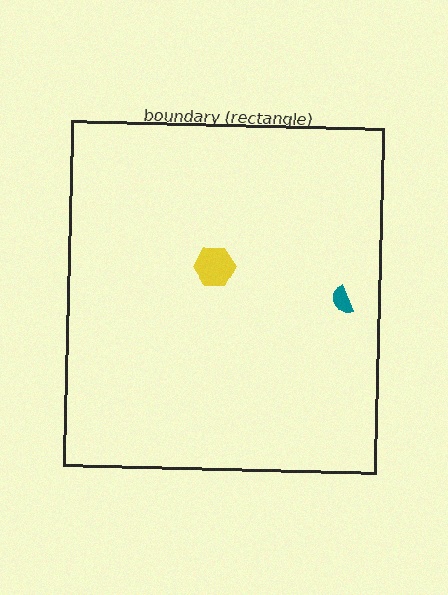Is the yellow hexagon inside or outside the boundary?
Inside.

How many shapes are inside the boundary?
2 inside, 0 outside.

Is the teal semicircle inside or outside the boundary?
Inside.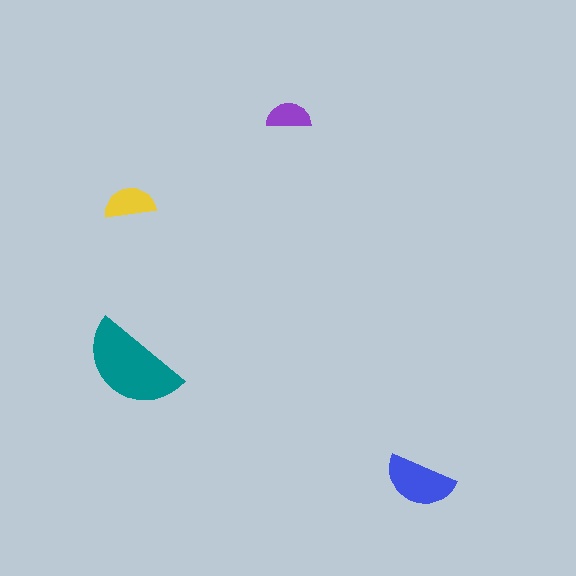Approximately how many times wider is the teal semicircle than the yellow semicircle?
About 2 times wider.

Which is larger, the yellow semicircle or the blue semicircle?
The blue one.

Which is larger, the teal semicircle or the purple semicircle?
The teal one.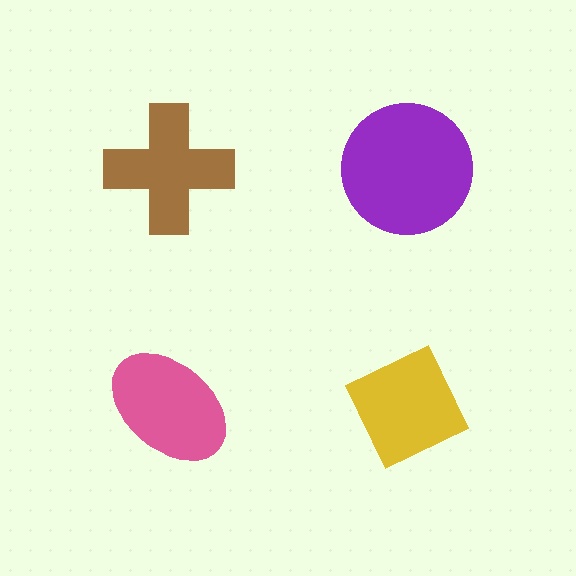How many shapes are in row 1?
2 shapes.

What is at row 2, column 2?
A yellow diamond.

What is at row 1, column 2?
A purple circle.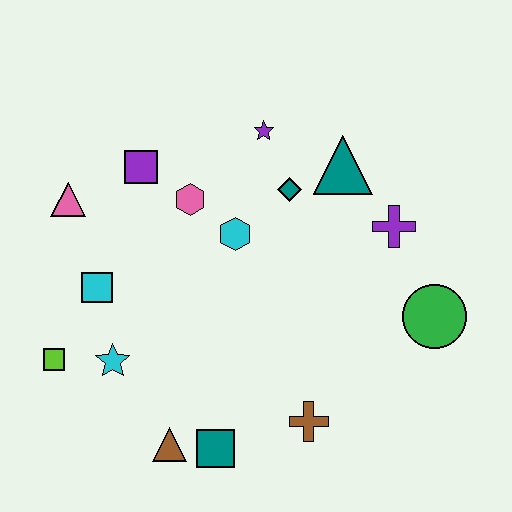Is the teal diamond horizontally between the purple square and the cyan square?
No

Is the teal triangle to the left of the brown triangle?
No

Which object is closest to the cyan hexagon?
The pink hexagon is closest to the cyan hexagon.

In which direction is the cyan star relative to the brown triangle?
The cyan star is above the brown triangle.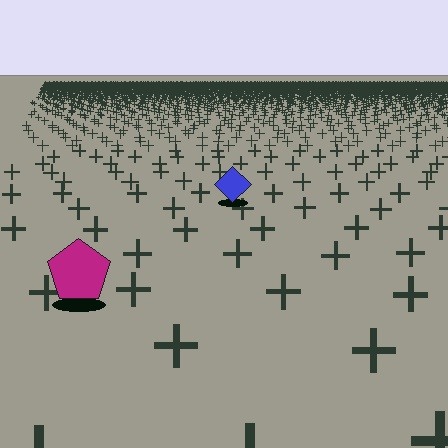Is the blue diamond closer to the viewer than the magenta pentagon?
No. The magenta pentagon is closer — you can tell from the texture gradient: the ground texture is coarser near it.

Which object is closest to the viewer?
The magenta pentagon is closest. The texture marks near it are larger and more spread out.